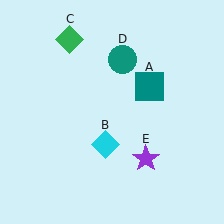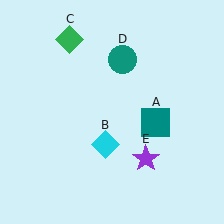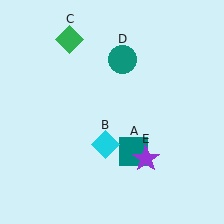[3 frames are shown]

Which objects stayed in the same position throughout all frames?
Cyan diamond (object B) and green diamond (object C) and teal circle (object D) and purple star (object E) remained stationary.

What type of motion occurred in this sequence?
The teal square (object A) rotated clockwise around the center of the scene.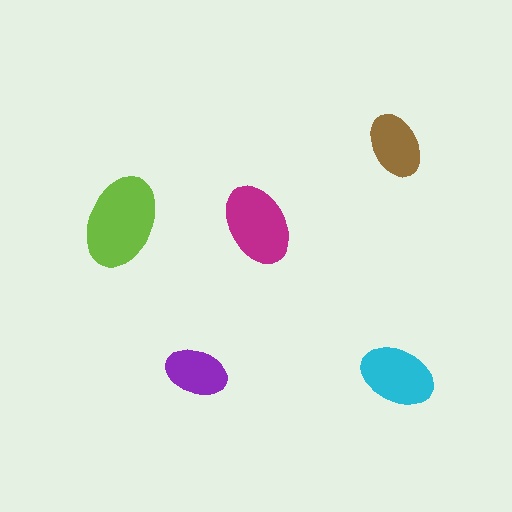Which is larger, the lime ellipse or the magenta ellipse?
The lime one.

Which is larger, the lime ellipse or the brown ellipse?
The lime one.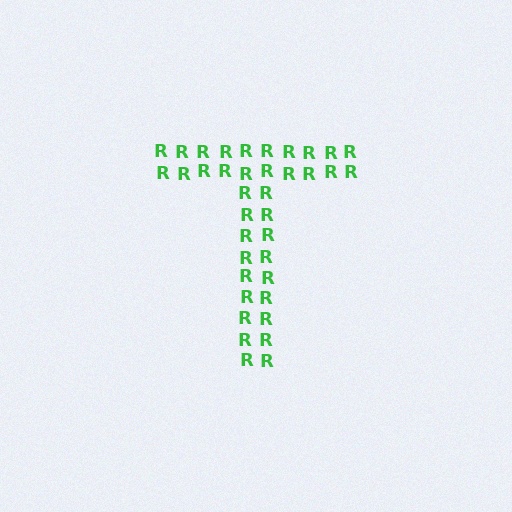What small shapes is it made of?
It is made of small letter R's.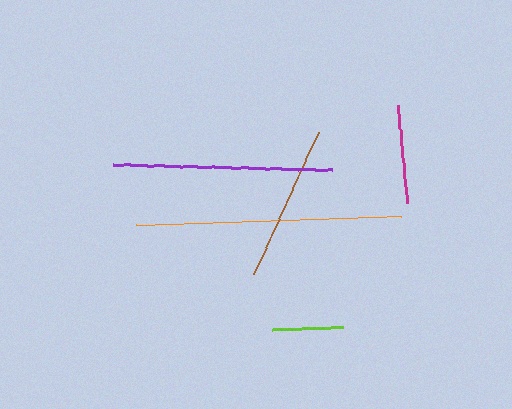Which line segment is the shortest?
The lime line is the shortest at approximately 70 pixels.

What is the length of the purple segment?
The purple segment is approximately 220 pixels long.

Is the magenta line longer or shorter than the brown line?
The brown line is longer than the magenta line.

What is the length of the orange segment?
The orange segment is approximately 266 pixels long.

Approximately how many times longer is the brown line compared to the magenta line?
The brown line is approximately 1.6 times the length of the magenta line.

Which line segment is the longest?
The orange line is the longest at approximately 266 pixels.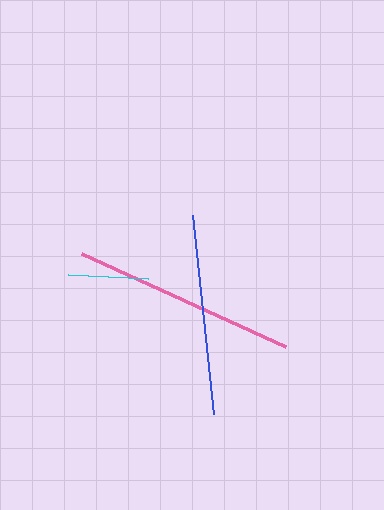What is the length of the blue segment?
The blue segment is approximately 200 pixels long.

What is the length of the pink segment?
The pink segment is approximately 225 pixels long.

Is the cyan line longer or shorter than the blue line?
The blue line is longer than the cyan line.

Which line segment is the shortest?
The cyan line is the shortest at approximately 80 pixels.